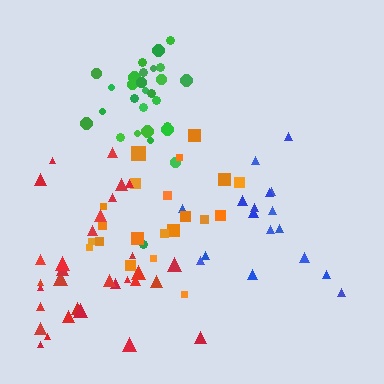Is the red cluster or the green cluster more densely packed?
Green.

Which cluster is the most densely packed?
Green.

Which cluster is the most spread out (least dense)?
Red.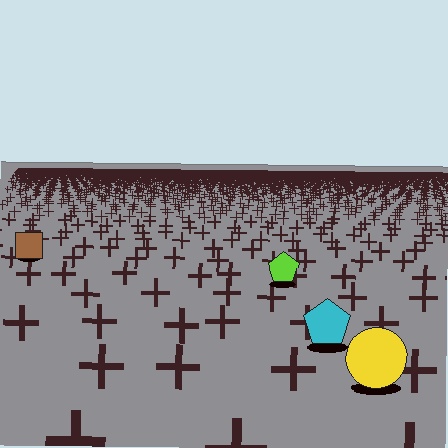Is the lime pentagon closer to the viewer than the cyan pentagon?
No. The cyan pentagon is closer — you can tell from the texture gradient: the ground texture is coarser near it.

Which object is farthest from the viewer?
The brown square is farthest from the viewer. It appears smaller and the ground texture around it is denser.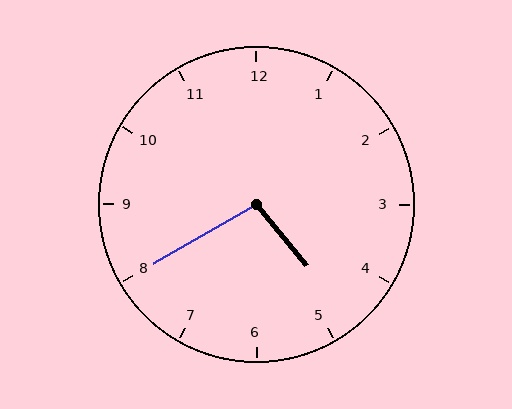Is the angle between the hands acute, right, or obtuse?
It is obtuse.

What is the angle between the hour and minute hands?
Approximately 100 degrees.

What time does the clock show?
4:40.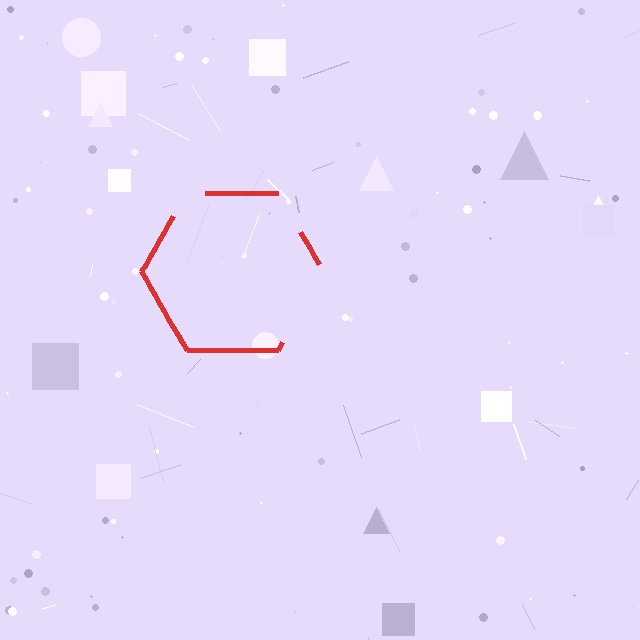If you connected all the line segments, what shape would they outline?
They would outline a hexagon.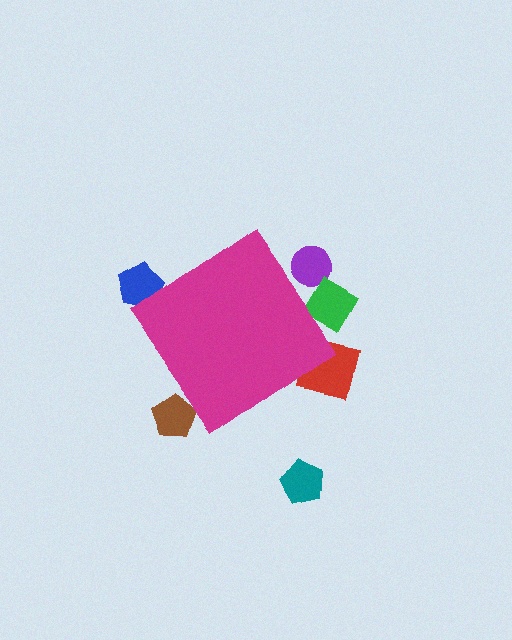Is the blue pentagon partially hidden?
Yes, the blue pentagon is partially hidden behind the magenta diamond.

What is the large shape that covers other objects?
A magenta diamond.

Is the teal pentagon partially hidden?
No, the teal pentagon is fully visible.